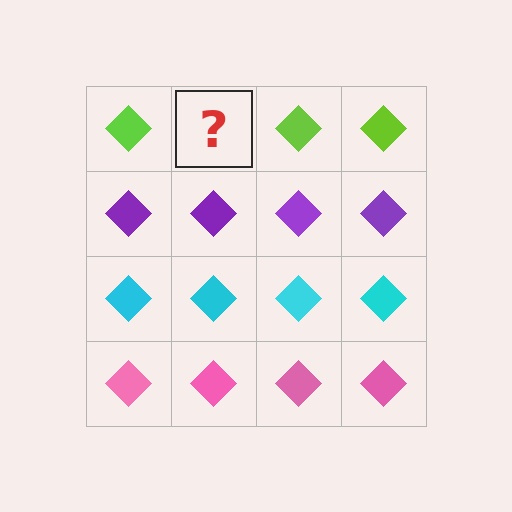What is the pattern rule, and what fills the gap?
The rule is that each row has a consistent color. The gap should be filled with a lime diamond.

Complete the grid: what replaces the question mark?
The question mark should be replaced with a lime diamond.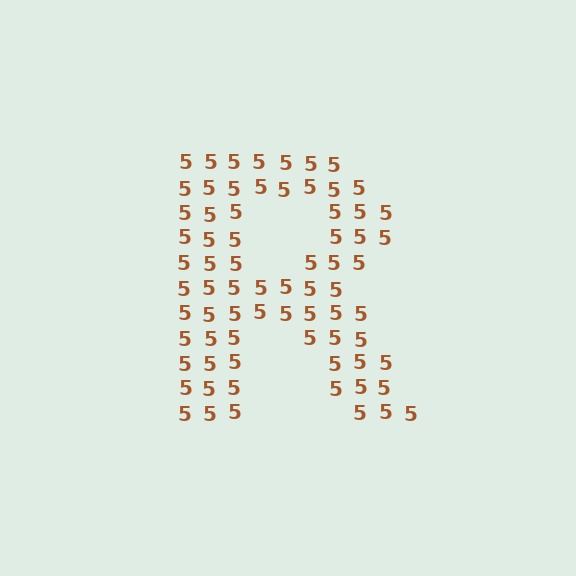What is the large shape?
The large shape is the letter R.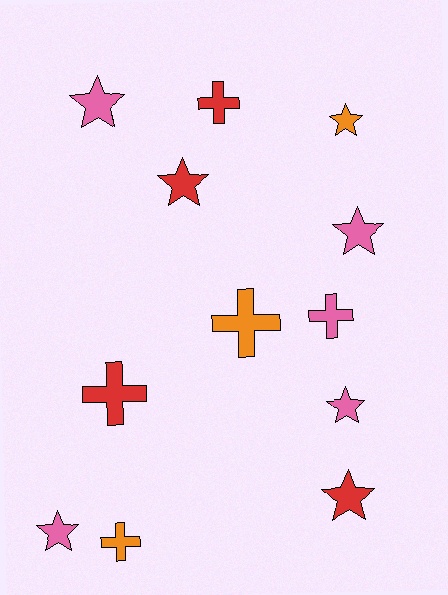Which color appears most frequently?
Pink, with 5 objects.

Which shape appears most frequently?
Star, with 7 objects.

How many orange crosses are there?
There are 2 orange crosses.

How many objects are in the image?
There are 12 objects.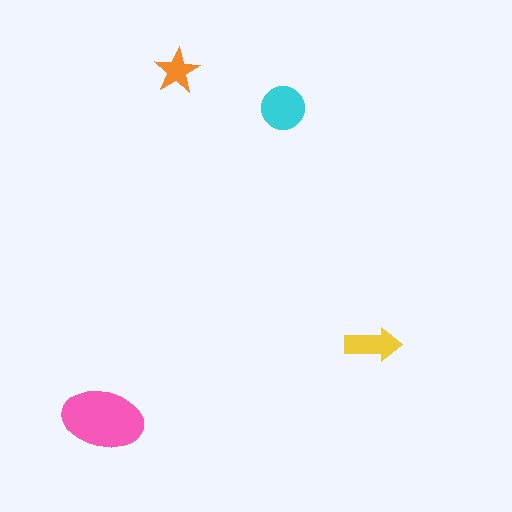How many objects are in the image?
There are 4 objects in the image.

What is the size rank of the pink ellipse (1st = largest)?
1st.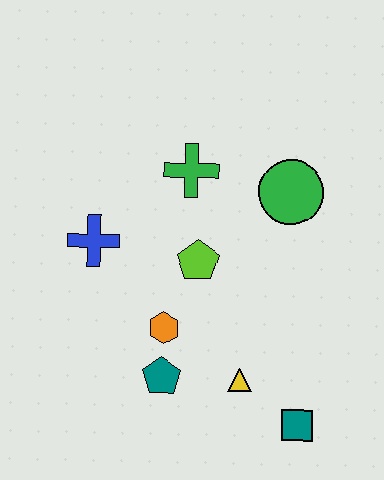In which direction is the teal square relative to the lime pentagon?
The teal square is below the lime pentagon.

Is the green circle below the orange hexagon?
No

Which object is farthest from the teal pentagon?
The green circle is farthest from the teal pentagon.